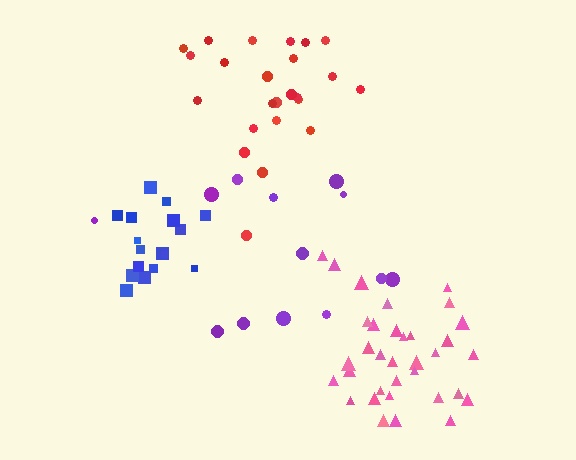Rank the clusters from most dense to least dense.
blue, pink, red, purple.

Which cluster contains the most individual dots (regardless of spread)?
Pink (34).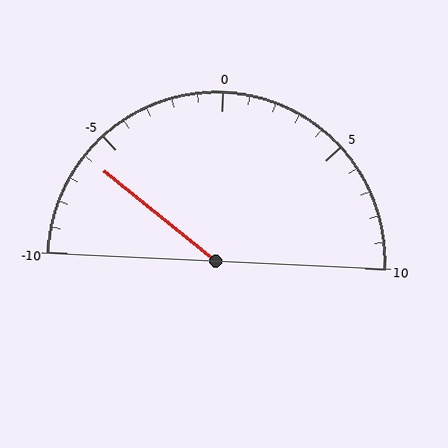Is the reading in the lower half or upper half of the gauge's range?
The reading is in the lower half of the range (-10 to 10).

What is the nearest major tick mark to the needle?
The nearest major tick mark is -5.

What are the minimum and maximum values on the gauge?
The gauge ranges from -10 to 10.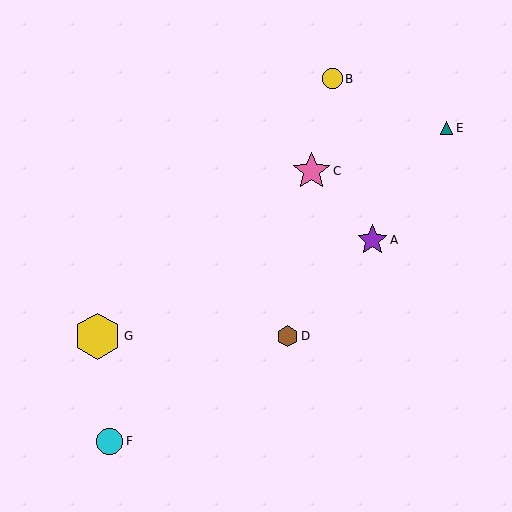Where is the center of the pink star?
The center of the pink star is at (311, 171).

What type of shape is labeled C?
Shape C is a pink star.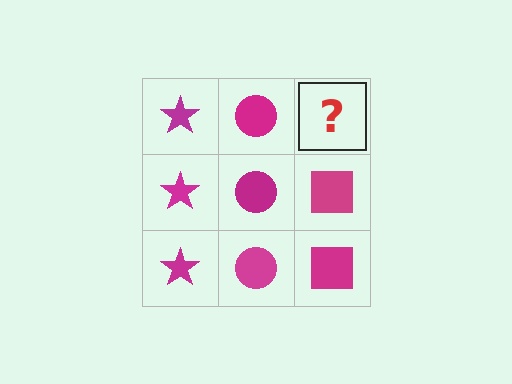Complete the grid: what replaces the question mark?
The question mark should be replaced with a magenta square.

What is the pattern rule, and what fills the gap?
The rule is that each column has a consistent shape. The gap should be filled with a magenta square.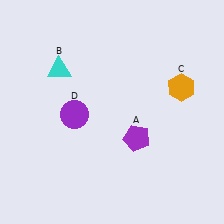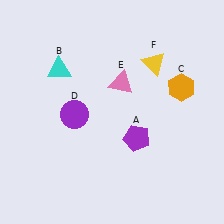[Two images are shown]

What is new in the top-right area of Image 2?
A pink triangle (E) was added in the top-right area of Image 2.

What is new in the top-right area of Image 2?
A yellow triangle (F) was added in the top-right area of Image 2.